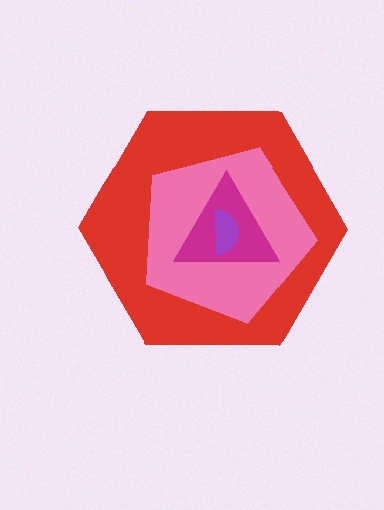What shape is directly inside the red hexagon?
The pink pentagon.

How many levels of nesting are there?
4.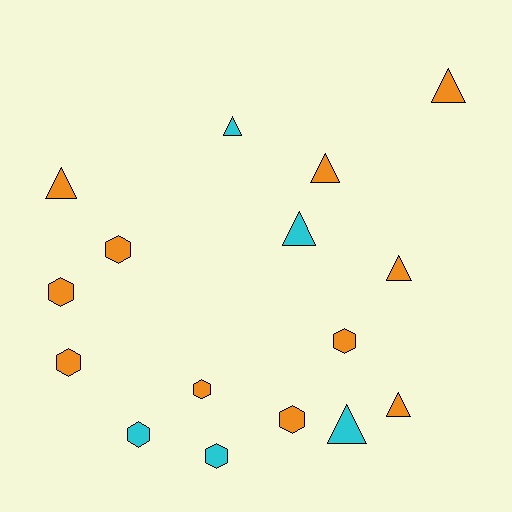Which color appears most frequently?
Orange, with 11 objects.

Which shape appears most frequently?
Hexagon, with 8 objects.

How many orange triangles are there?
There are 5 orange triangles.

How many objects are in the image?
There are 16 objects.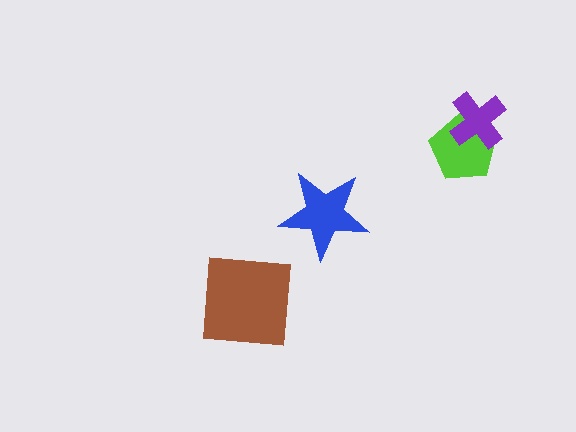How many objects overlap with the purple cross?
1 object overlaps with the purple cross.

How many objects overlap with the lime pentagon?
1 object overlaps with the lime pentagon.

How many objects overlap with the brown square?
0 objects overlap with the brown square.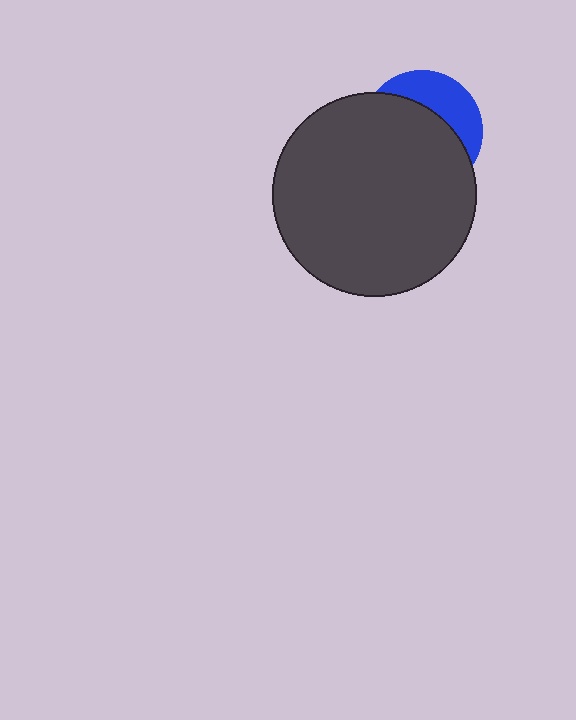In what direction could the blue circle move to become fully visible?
The blue circle could move toward the upper-right. That would shift it out from behind the dark gray circle entirely.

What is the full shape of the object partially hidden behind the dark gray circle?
The partially hidden object is a blue circle.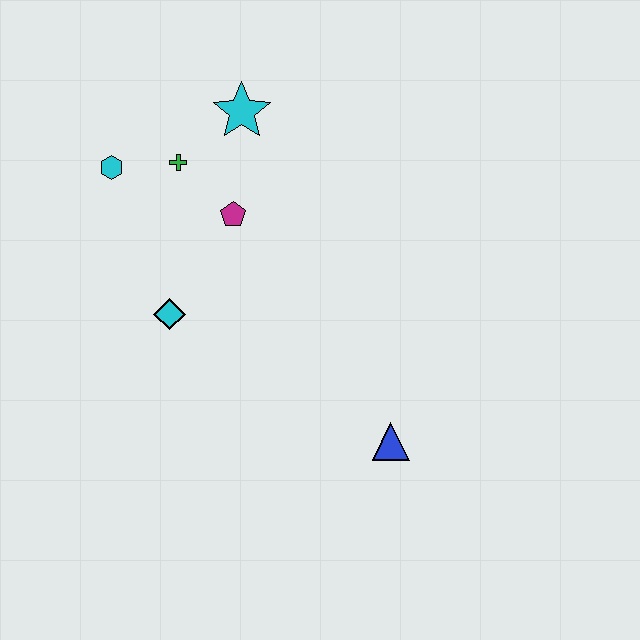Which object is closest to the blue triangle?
The cyan diamond is closest to the blue triangle.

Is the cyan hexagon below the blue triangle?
No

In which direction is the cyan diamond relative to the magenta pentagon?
The cyan diamond is below the magenta pentagon.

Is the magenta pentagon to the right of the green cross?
Yes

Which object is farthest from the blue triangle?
The cyan hexagon is farthest from the blue triangle.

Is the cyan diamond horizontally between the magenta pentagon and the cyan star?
No